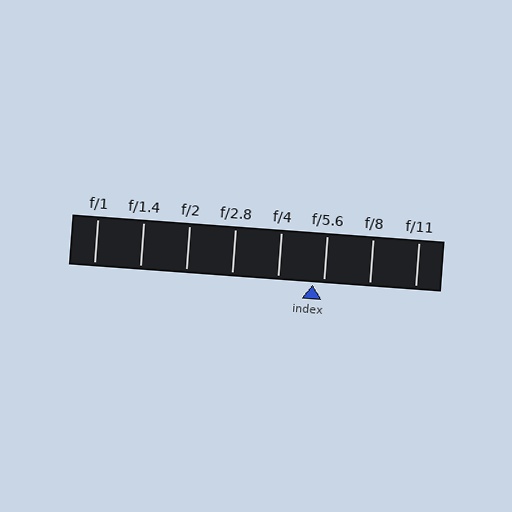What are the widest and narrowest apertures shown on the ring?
The widest aperture shown is f/1 and the narrowest is f/11.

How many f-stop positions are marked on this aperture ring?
There are 8 f-stop positions marked.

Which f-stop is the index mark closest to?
The index mark is closest to f/5.6.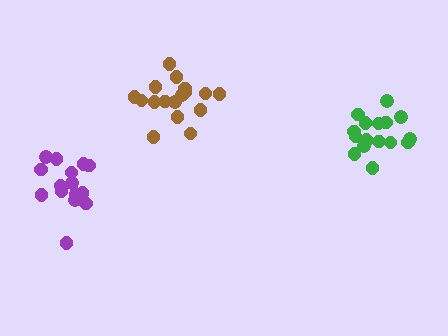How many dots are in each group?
Group 1: 17 dots, Group 2: 17 dots, Group 3: 17 dots (51 total).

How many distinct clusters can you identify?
There are 3 distinct clusters.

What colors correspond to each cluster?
The clusters are colored: brown, green, purple.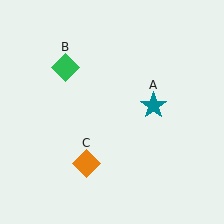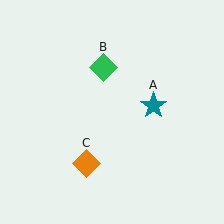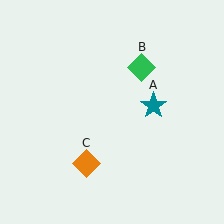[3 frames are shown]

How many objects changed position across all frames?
1 object changed position: green diamond (object B).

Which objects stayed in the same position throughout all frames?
Teal star (object A) and orange diamond (object C) remained stationary.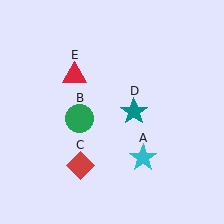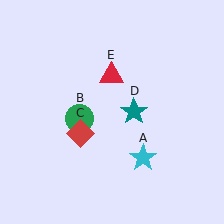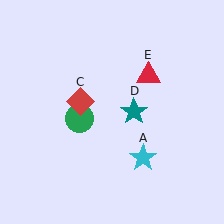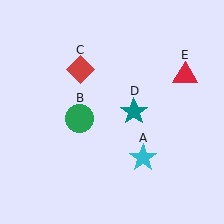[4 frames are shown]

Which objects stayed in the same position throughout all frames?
Cyan star (object A) and green circle (object B) and teal star (object D) remained stationary.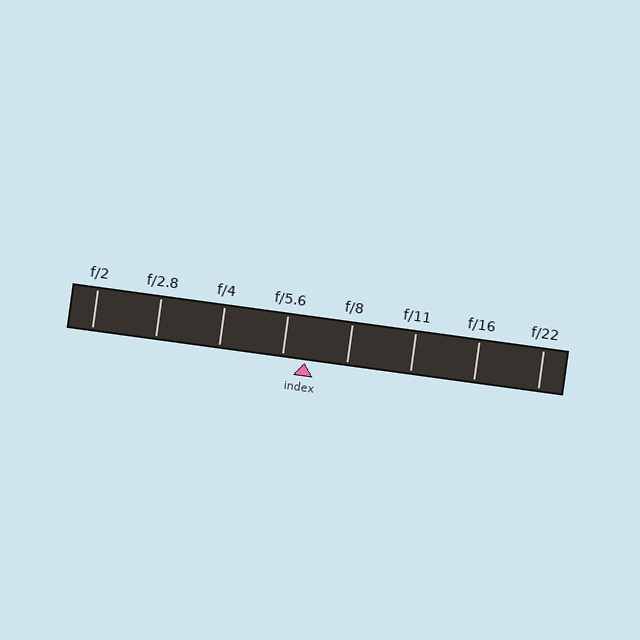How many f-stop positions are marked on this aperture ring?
There are 8 f-stop positions marked.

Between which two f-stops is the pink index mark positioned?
The index mark is between f/5.6 and f/8.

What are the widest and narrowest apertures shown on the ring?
The widest aperture shown is f/2 and the narrowest is f/22.